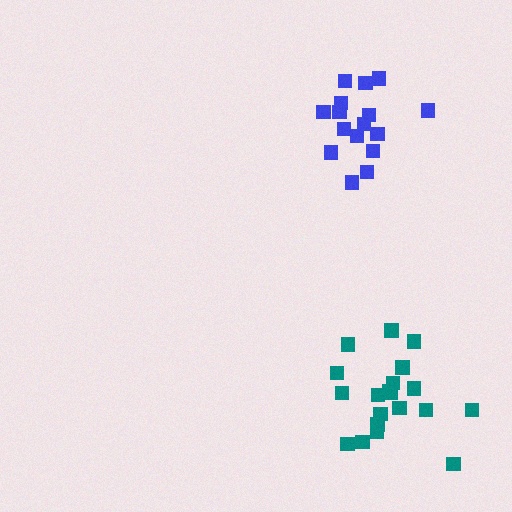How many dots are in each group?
Group 1: 16 dots, Group 2: 20 dots (36 total).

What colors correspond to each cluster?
The clusters are colored: blue, teal.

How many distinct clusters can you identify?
There are 2 distinct clusters.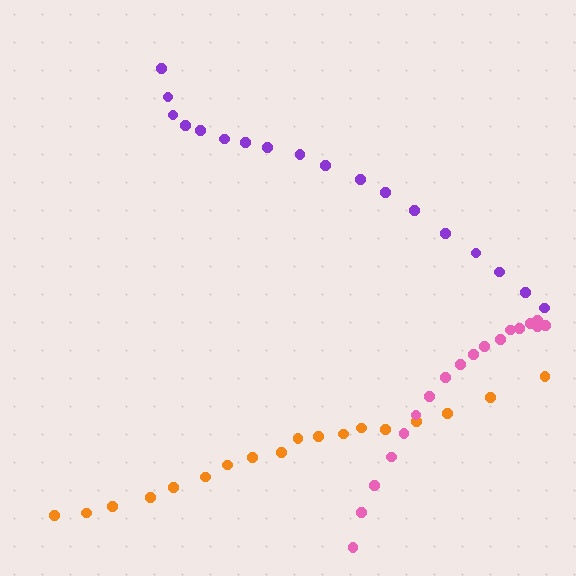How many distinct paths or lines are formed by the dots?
There are 3 distinct paths.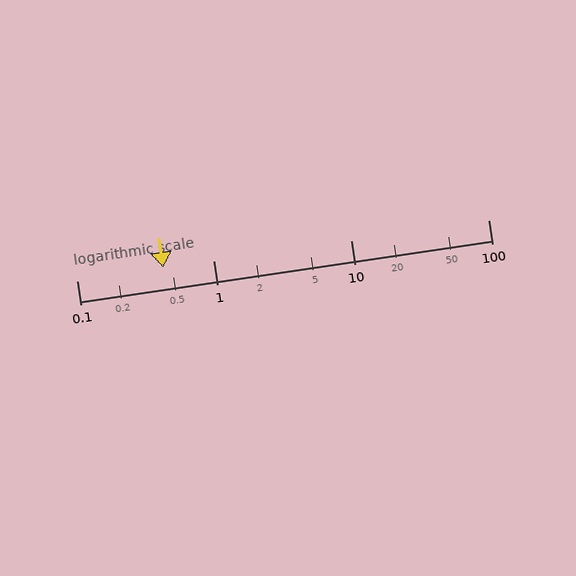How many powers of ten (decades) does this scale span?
The scale spans 3 decades, from 0.1 to 100.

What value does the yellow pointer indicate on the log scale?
The pointer indicates approximately 0.43.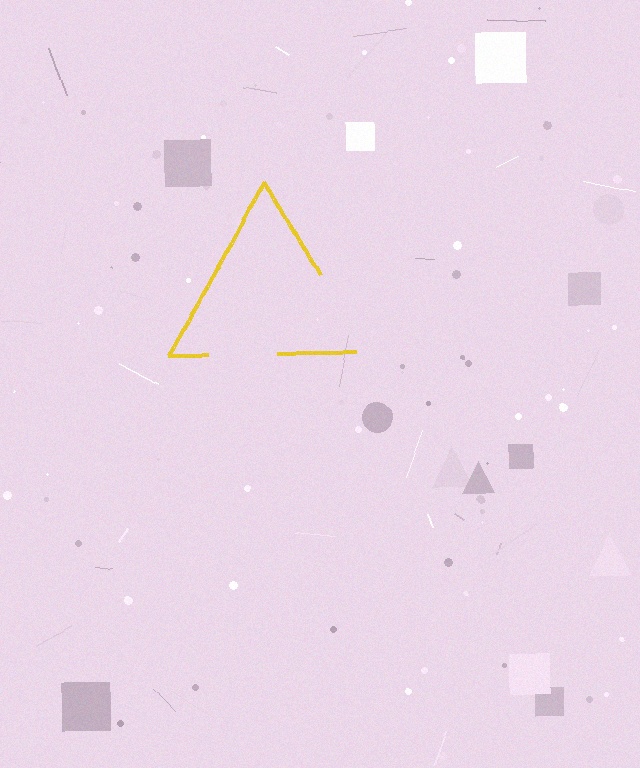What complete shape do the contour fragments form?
The contour fragments form a triangle.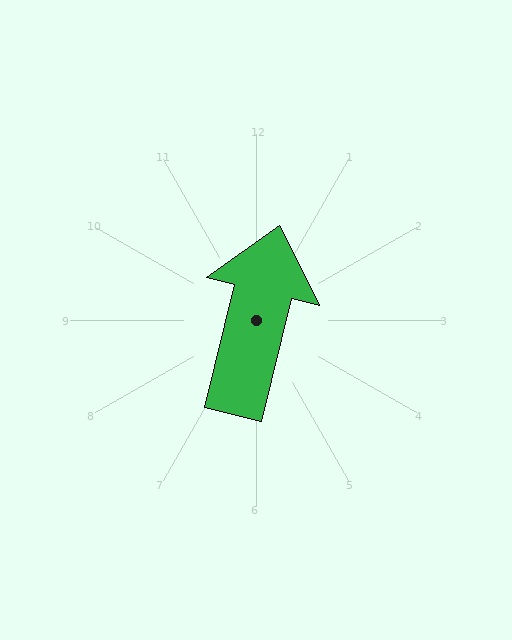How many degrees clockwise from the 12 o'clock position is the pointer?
Approximately 14 degrees.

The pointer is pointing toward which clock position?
Roughly 12 o'clock.